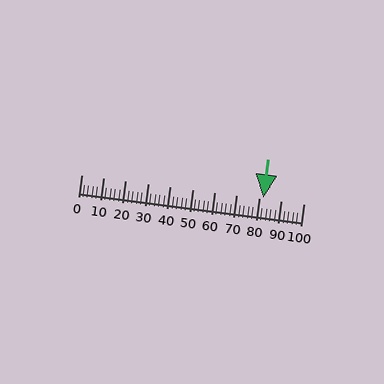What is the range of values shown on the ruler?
The ruler shows values from 0 to 100.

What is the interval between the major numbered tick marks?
The major tick marks are spaced 10 units apart.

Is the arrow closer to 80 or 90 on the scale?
The arrow is closer to 80.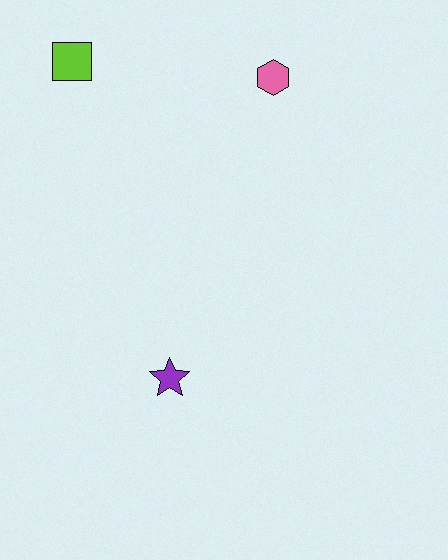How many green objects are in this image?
There are no green objects.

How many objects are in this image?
There are 3 objects.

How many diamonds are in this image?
There are no diamonds.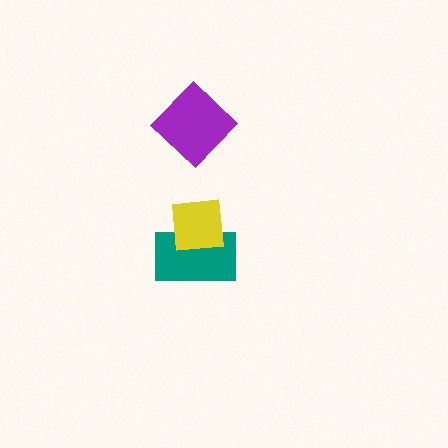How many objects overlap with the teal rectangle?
1 object overlaps with the teal rectangle.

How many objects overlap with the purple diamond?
0 objects overlap with the purple diamond.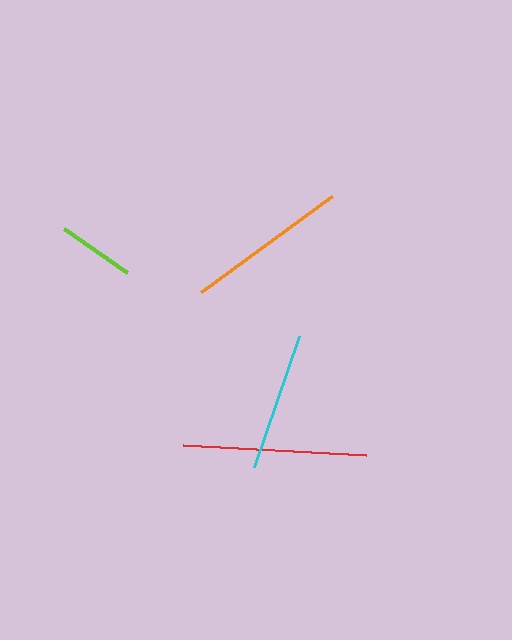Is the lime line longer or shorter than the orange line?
The orange line is longer than the lime line.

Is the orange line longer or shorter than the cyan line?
The orange line is longer than the cyan line.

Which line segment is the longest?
The red line is the longest at approximately 183 pixels.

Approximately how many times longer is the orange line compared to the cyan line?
The orange line is approximately 1.2 times the length of the cyan line.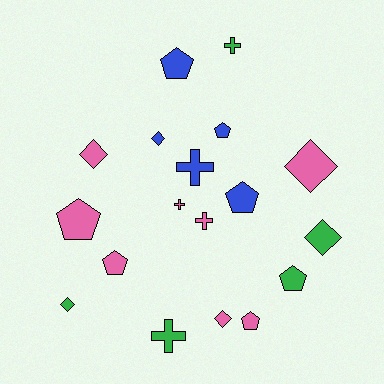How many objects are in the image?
There are 18 objects.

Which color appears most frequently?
Pink, with 8 objects.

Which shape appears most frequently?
Pentagon, with 7 objects.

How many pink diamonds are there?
There are 3 pink diamonds.